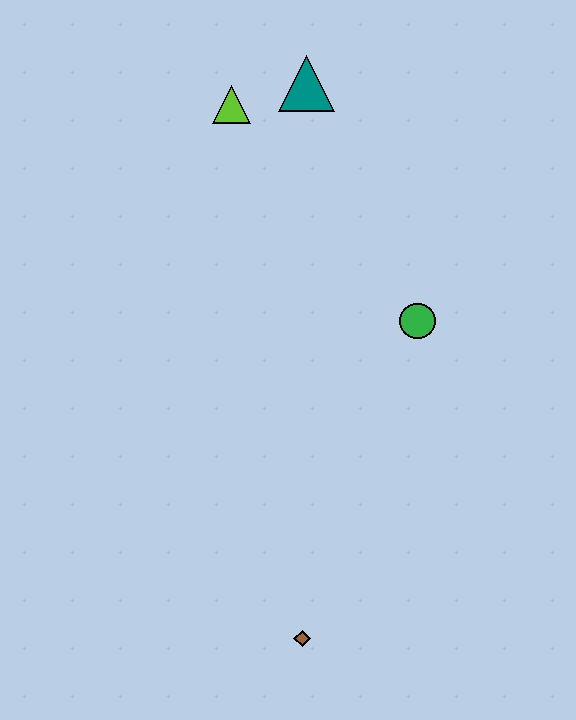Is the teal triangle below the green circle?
No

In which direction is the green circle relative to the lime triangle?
The green circle is below the lime triangle.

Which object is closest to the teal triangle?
The lime triangle is closest to the teal triangle.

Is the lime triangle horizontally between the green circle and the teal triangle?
No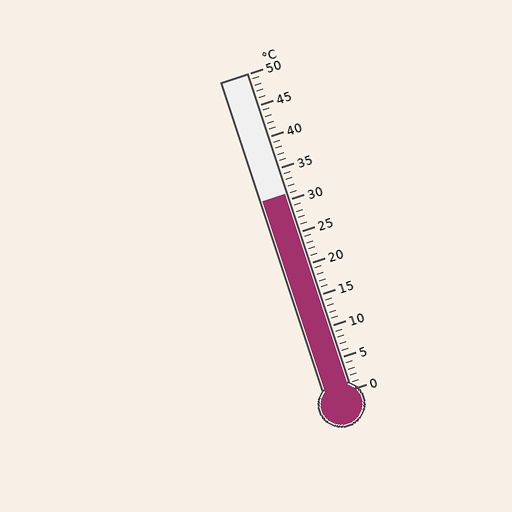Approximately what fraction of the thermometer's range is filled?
The thermometer is filled to approximately 60% of its range.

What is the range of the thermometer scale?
The thermometer scale ranges from 0°C to 50°C.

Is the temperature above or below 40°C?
The temperature is below 40°C.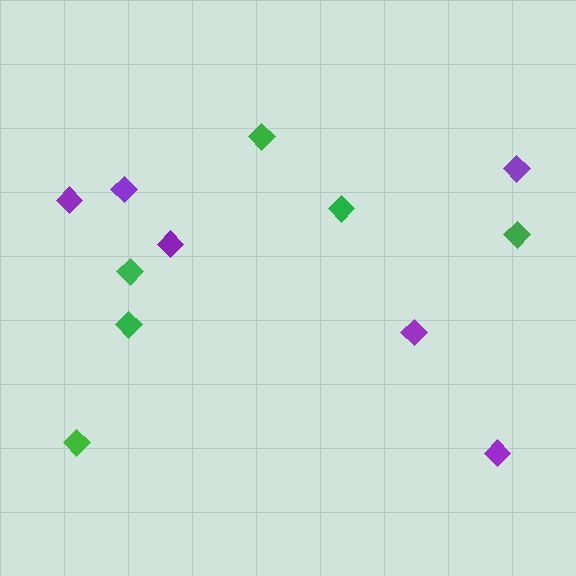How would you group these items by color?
There are 2 groups: one group of green diamonds (6) and one group of purple diamonds (6).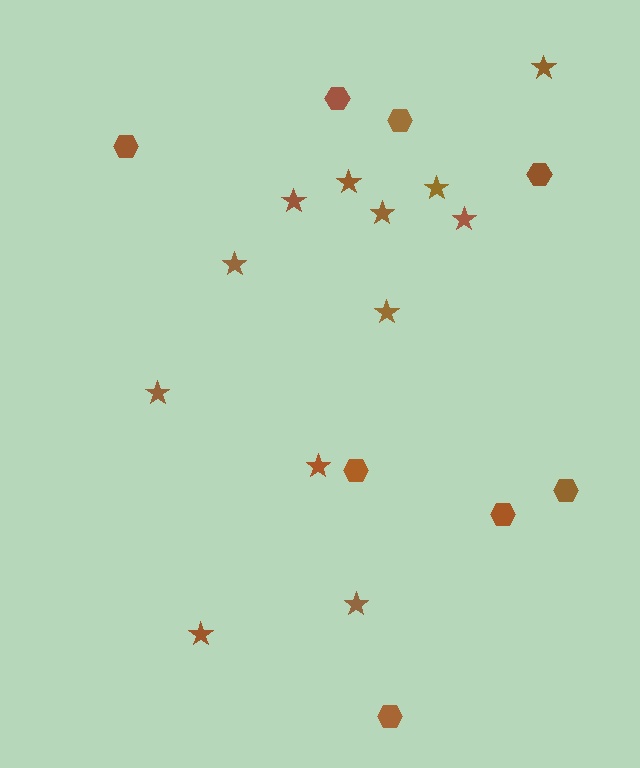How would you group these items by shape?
There are 2 groups: one group of stars (12) and one group of hexagons (8).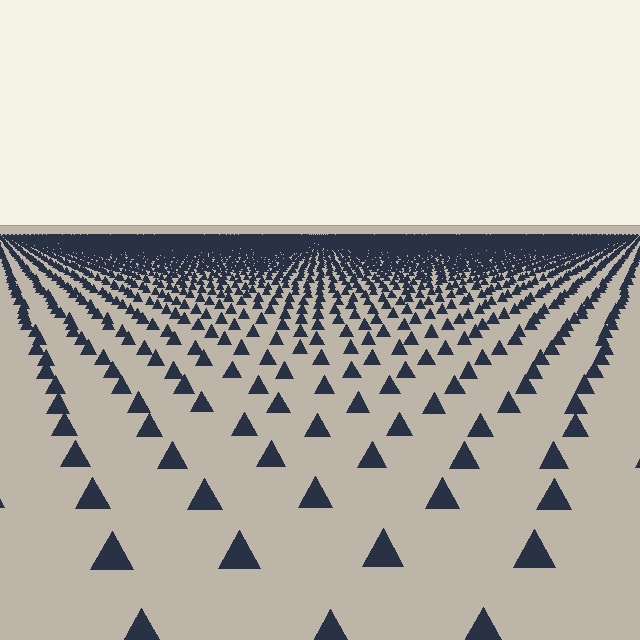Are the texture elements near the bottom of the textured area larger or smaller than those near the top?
Larger. Near the bottom, elements are closer to the viewer and appear at a bigger on-screen size.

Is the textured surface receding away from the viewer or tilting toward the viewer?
The surface is receding away from the viewer. Texture elements get smaller and denser toward the top.